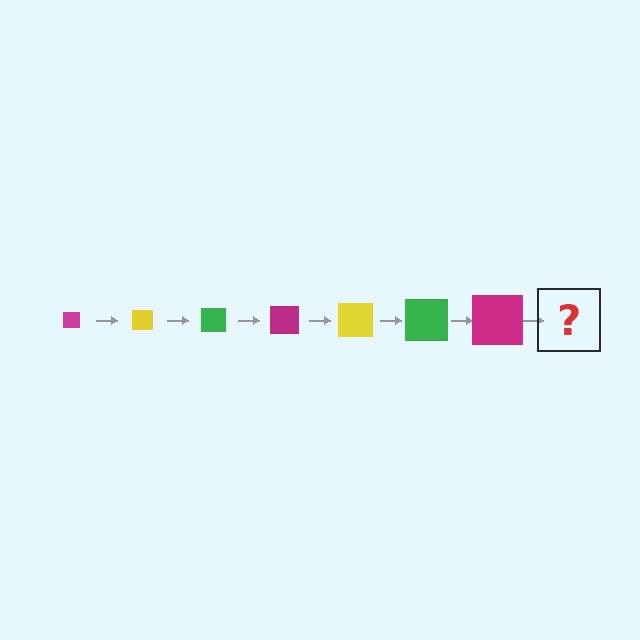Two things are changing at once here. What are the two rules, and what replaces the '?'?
The two rules are that the square grows larger each step and the color cycles through magenta, yellow, and green. The '?' should be a yellow square, larger than the previous one.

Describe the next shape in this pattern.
It should be a yellow square, larger than the previous one.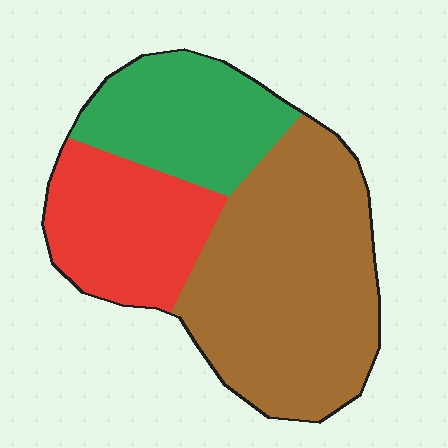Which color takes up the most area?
Brown, at roughly 50%.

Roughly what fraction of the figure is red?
Red covers about 25% of the figure.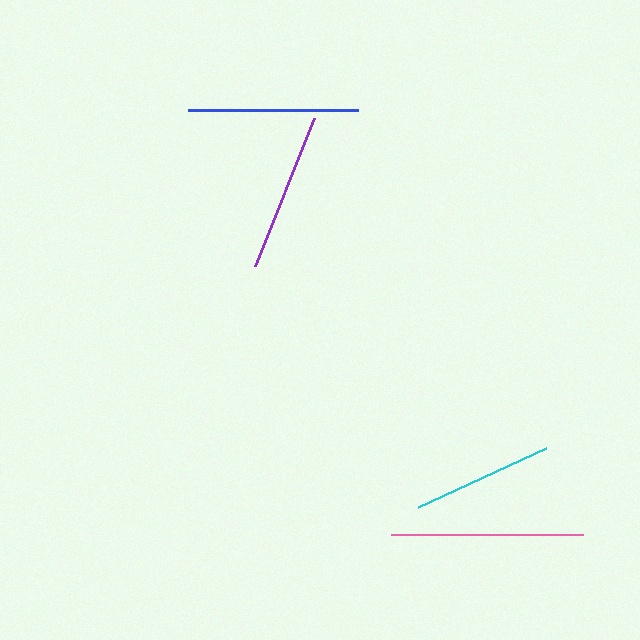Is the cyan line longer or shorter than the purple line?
The purple line is longer than the cyan line.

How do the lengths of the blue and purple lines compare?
The blue and purple lines are approximately the same length.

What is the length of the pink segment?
The pink segment is approximately 191 pixels long.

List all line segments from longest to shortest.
From longest to shortest: pink, blue, purple, cyan.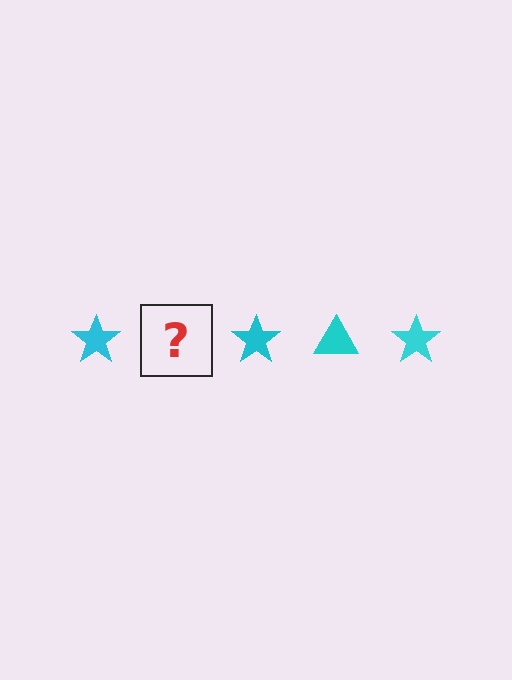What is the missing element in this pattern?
The missing element is a cyan triangle.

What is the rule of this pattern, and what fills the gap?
The rule is that the pattern cycles through star, triangle shapes in cyan. The gap should be filled with a cyan triangle.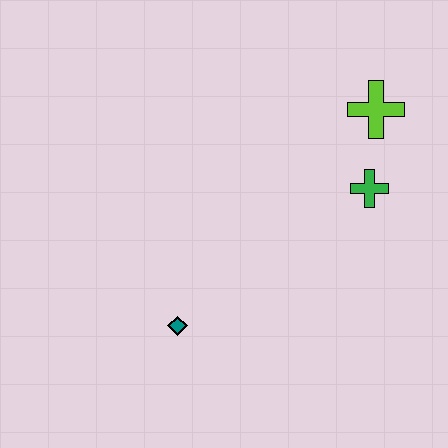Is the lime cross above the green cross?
Yes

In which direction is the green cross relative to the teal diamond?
The green cross is to the right of the teal diamond.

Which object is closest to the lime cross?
The green cross is closest to the lime cross.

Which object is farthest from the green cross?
The teal diamond is farthest from the green cross.